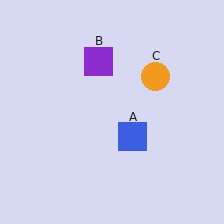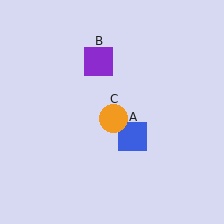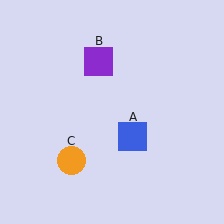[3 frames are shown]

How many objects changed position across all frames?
1 object changed position: orange circle (object C).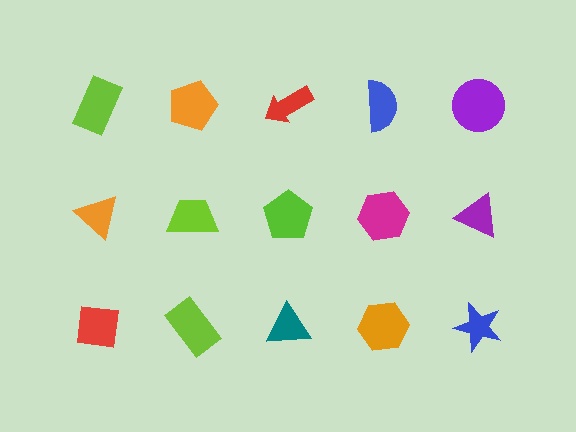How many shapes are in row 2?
5 shapes.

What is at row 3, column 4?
An orange hexagon.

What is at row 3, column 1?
A red square.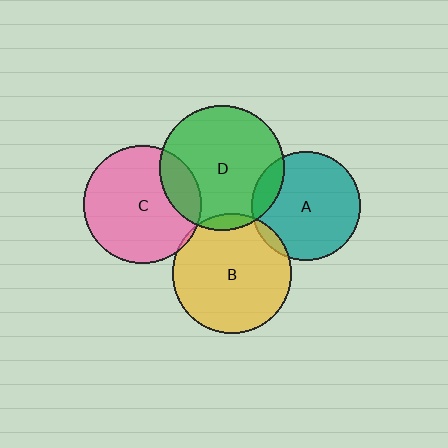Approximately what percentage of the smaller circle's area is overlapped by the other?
Approximately 20%.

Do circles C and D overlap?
Yes.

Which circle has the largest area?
Circle D (green).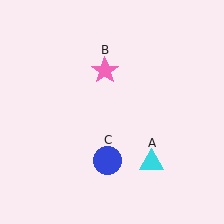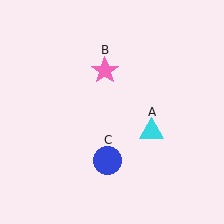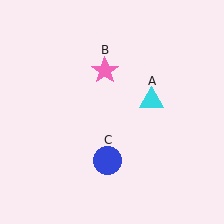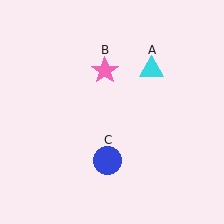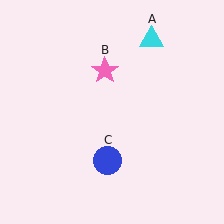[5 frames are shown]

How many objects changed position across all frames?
1 object changed position: cyan triangle (object A).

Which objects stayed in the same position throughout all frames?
Pink star (object B) and blue circle (object C) remained stationary.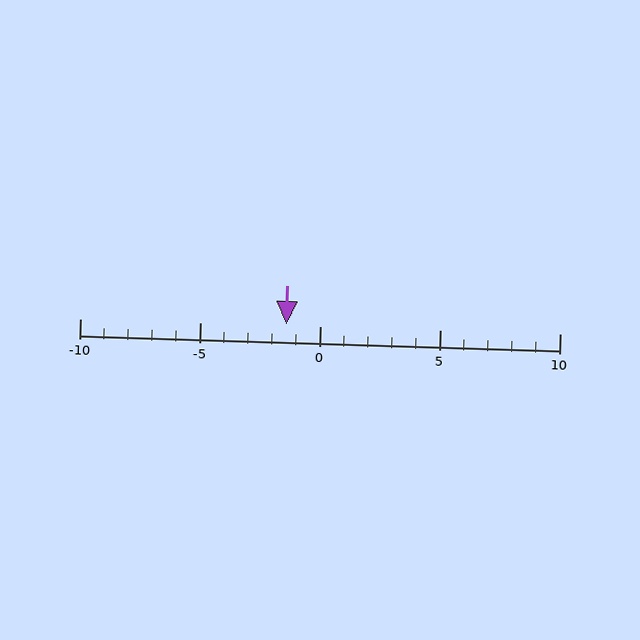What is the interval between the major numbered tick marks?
The major tick marks are spaced 5 units apart.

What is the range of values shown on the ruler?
The ruler shows values from -10 to 10.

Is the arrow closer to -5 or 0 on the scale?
The arrow is closer to 0.